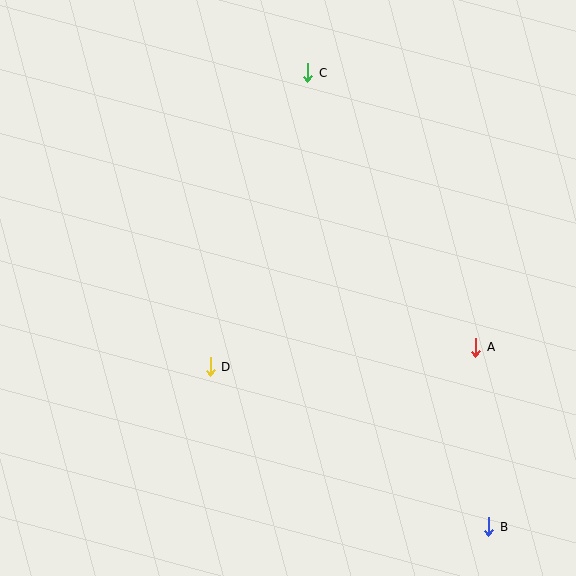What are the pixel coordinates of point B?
Point B is at (489, 527).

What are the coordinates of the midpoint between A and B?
The midpoint between A and B is at (482, 437).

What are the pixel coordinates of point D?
Point D is at (210, 367).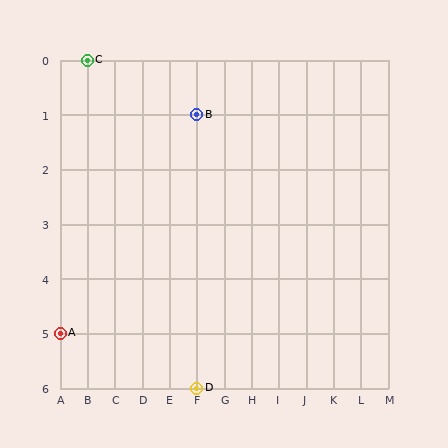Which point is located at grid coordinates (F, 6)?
Point D is at (F, 6).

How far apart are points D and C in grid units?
Points D and C are 4 columns and 6 rows apart (about 7.2 grid units diagonally).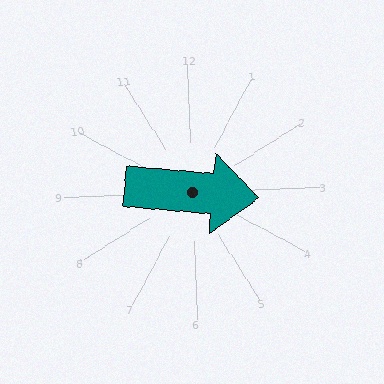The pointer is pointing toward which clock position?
Roughly 3 o'clock.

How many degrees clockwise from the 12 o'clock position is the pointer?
Approximately 97 degrees.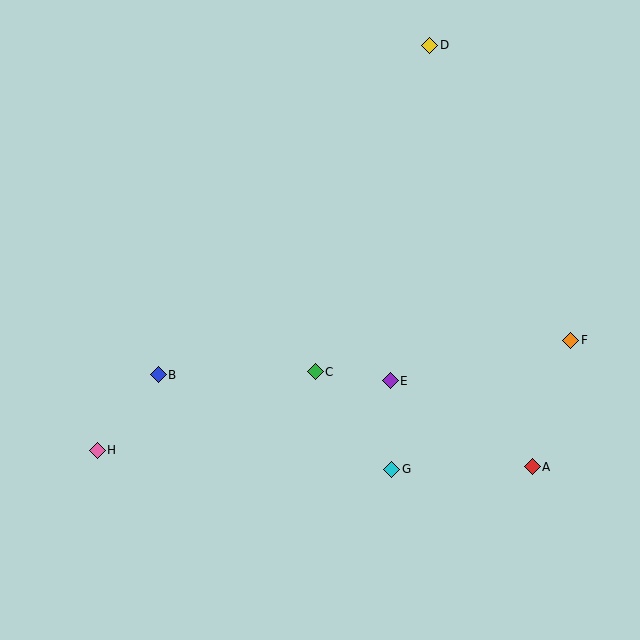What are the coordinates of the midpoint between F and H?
The midpoint between F and H is at (334, 395).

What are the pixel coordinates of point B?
Point B is at (158, 375).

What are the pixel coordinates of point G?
Point G is at (392, 469).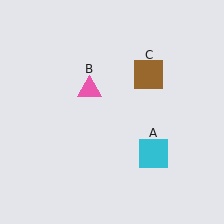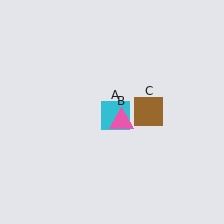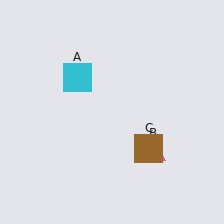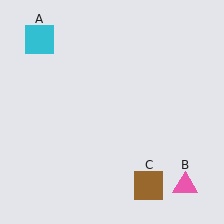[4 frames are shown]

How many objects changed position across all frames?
3 objects changed position: cyan square (object A), pink triangle (object B), brown square (object C).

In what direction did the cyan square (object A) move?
The cyan square (object A) moved up and to the left.